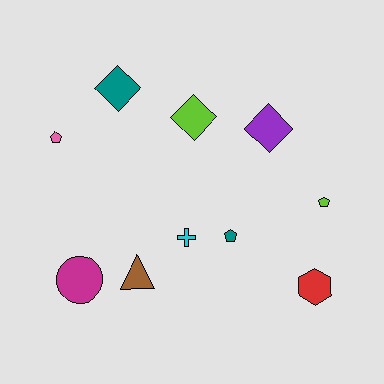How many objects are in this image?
There are 10 objects.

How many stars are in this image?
There are no stars.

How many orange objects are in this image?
There are no orange objects.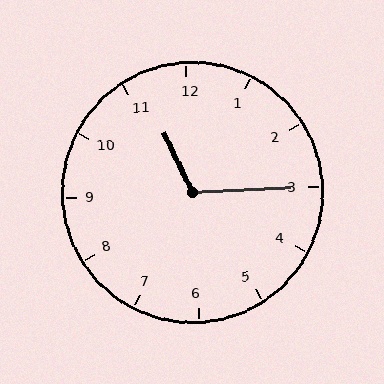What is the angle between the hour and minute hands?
Approximately 112 degrees.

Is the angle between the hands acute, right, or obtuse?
It is obtuse.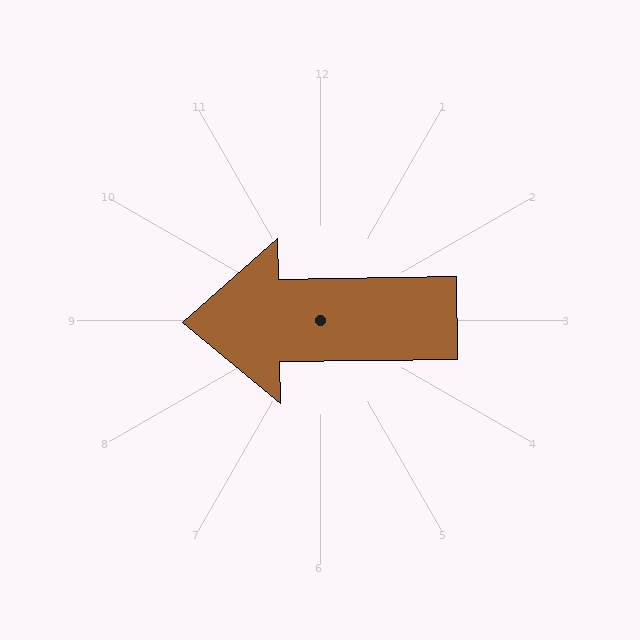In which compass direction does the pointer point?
West.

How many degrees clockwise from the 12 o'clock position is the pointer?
Approximately 269 degrees.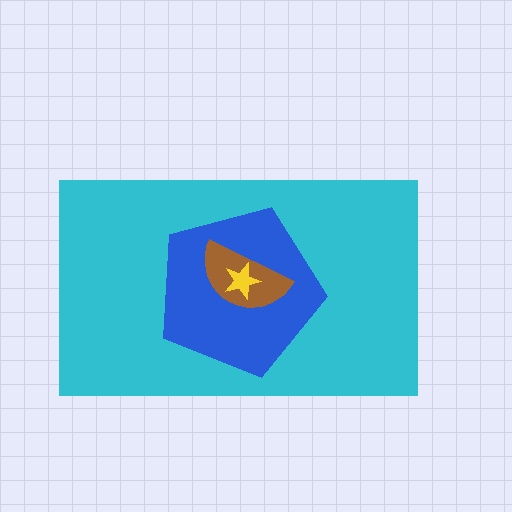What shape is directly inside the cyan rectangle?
The blue pentagon.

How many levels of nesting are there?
4.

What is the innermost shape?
The yellow star.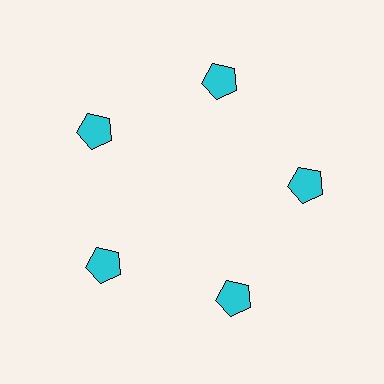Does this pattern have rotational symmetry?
Yes, this pattern has 5-fold rotational symmetry. It looks the same after rotating 72 degrees around the center.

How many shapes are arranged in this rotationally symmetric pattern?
There are 5 shapes, arranged in 5 groups of 1.